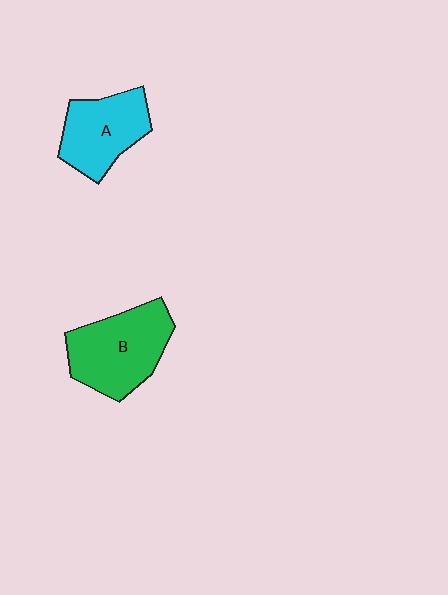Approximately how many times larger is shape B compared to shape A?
Approximately 1.3 times.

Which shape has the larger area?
Shape B (green).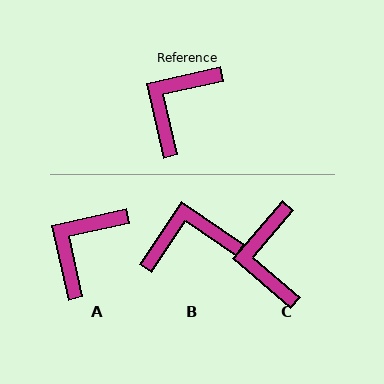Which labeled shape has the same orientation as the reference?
A.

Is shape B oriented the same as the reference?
No, it is off by about 47 degrees.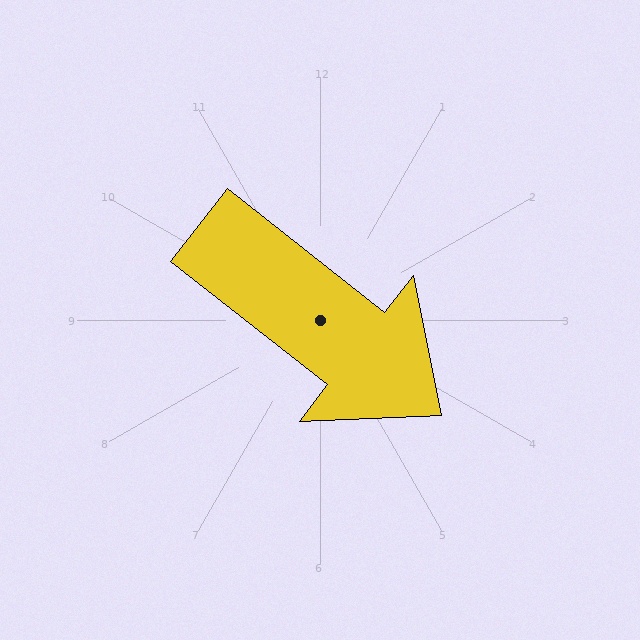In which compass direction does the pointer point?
Southeast.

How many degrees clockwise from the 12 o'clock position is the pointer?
Approximately 128 degrees.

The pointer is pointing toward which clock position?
Roughly 4 o'clock.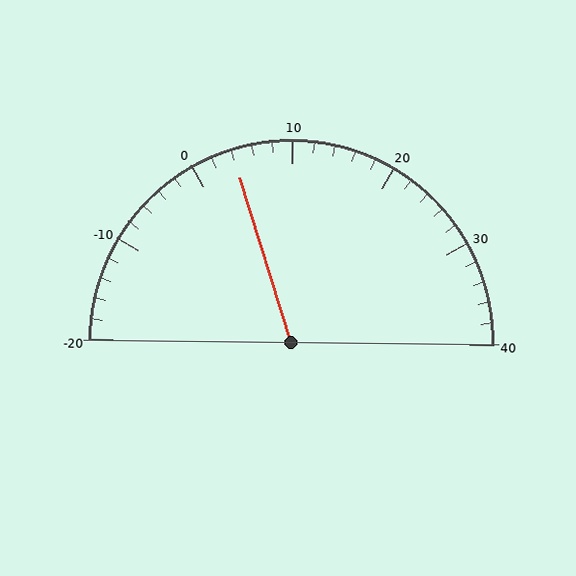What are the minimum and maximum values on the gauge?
The gauge ranges from -20 to 40.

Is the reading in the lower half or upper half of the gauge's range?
The reading is in the lower half of the range (-20 to 40).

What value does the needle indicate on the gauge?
The needle indicates approximately 4.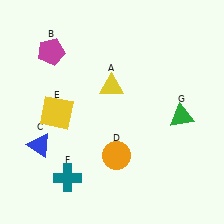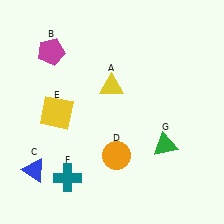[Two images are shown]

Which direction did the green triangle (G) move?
The green triangle (G) moved down.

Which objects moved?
The objects that moved are: the blue triangle (C), the green triangle (G).